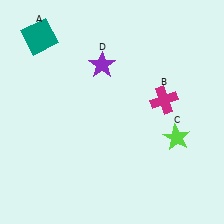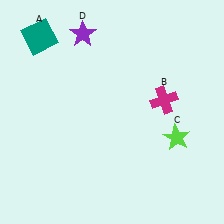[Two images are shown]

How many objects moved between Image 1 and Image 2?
1 object moved between the two images.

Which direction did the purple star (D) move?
The purple star (D) moved up.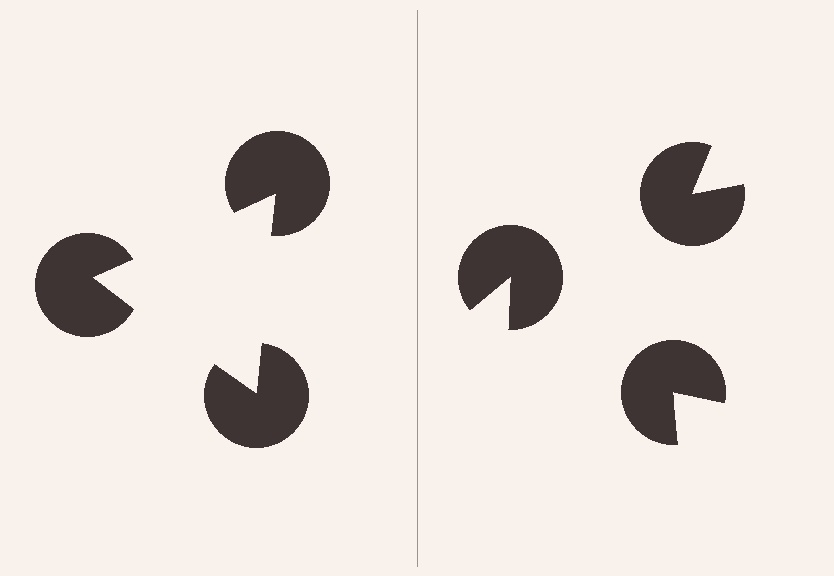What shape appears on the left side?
An illusory triangle.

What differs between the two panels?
The pac-man discs are positioned identically on both sides; only the wedge orientations differ. On the left they align to a triangle; on the right they are misaligned.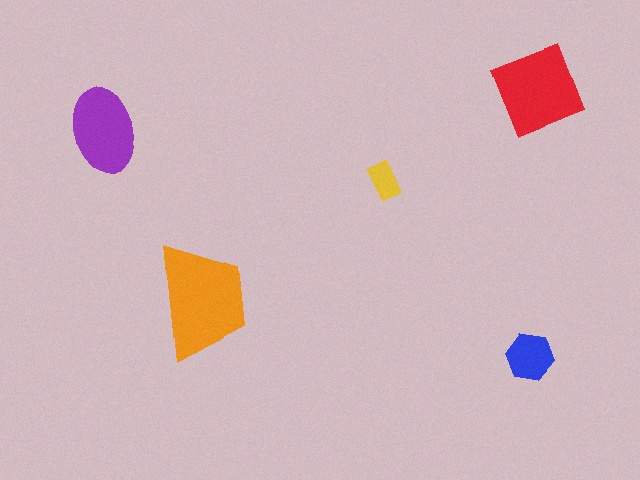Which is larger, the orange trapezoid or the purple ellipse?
The orange trapezoid.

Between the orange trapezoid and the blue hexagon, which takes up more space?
The orange trapezoid.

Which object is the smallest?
The yellow rectangle.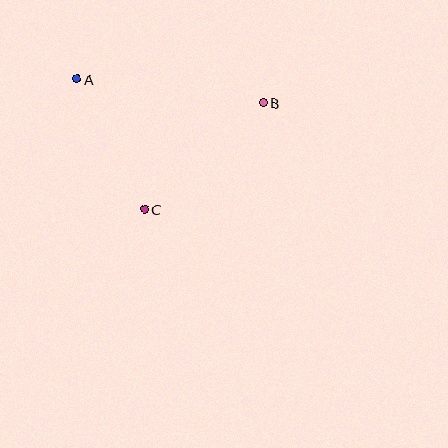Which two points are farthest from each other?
Points A and B are farthest from each other.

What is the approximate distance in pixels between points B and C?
The distance between B and C is approximately 159 pixels.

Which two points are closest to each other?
Points A and C are closest to each other.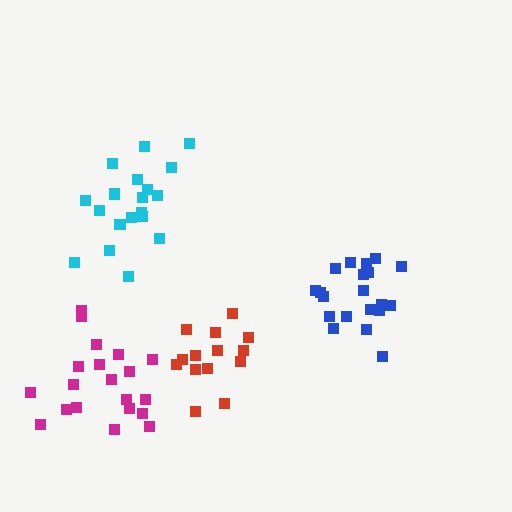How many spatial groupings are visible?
There are 4 spatial groupings.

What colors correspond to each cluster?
The clusters are colored: magenta, blue, red, cyan.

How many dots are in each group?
Group 1: 20 dots, Group 2: 20 dots, Group 3: 14 dots, Group 4: 19 dots (73 total).